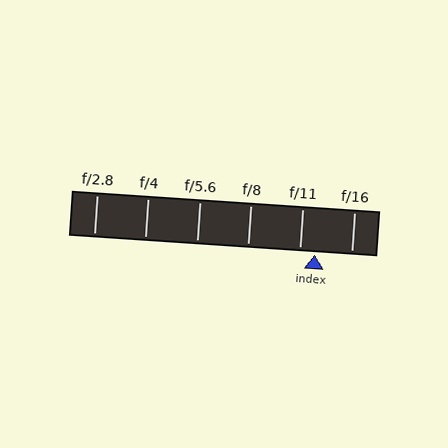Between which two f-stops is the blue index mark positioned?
The index mark is between f/11 and f/16.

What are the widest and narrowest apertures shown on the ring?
The widest aperture shown is f/2.8 and the narrowest is f/16.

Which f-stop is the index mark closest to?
The index mark is closest to f/11.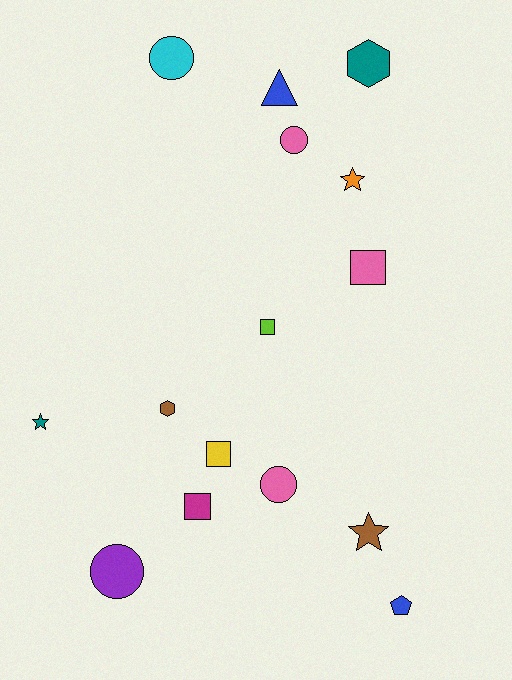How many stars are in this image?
There are 3 stars.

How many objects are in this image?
There are 15 objects.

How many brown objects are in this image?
There are 2 brown objects.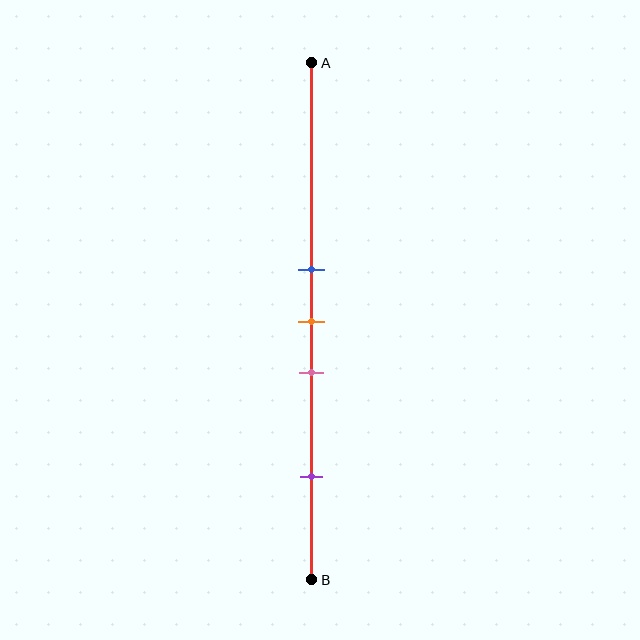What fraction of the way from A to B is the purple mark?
The purple mark is approximately 80% (0.8) of the way from A to B.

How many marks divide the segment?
There are 4 marks dividing the segment.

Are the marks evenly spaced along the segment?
No, the marks are not evenly spaced.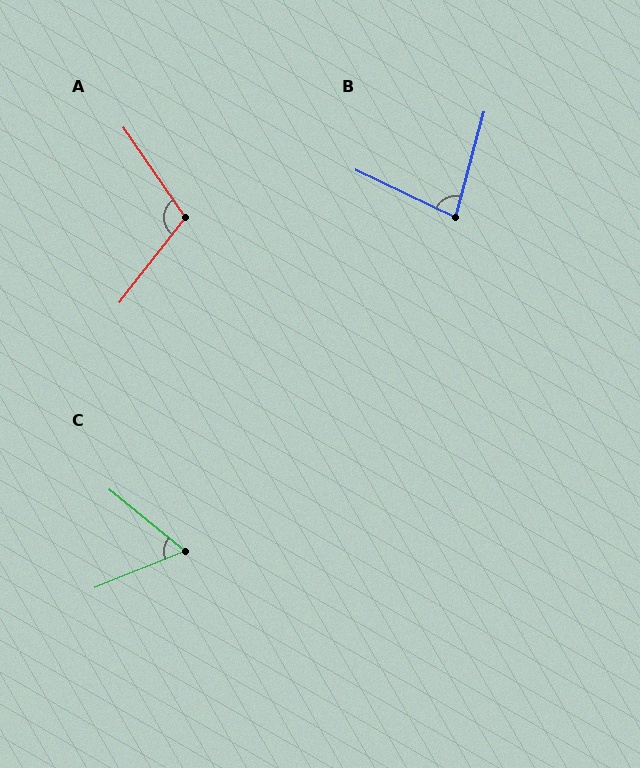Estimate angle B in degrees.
Approximately 80 degrees.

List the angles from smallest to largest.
C (62°), B (80°), A (107°).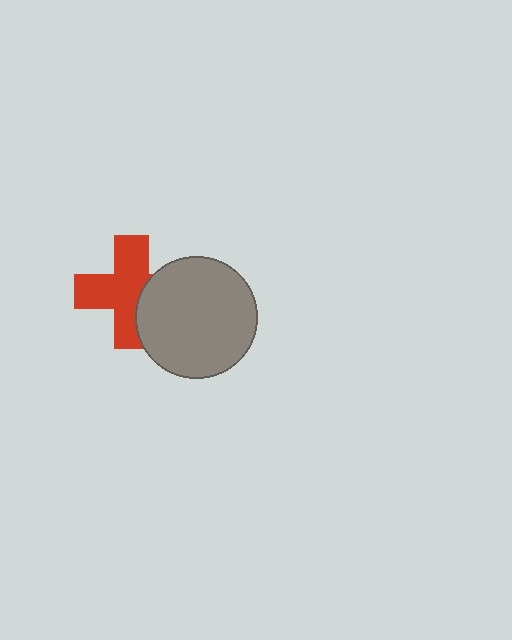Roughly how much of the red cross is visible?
Most of it is visible (roughly 69%).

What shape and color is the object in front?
The object in front is a gray circle.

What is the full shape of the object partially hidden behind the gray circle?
The partially hidden object is a red cross.